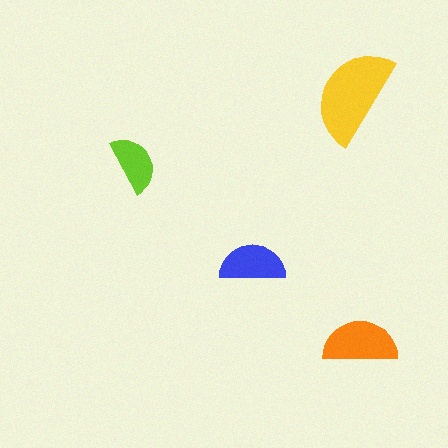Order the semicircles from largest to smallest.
the yellow one, the orange one, the blue one, the lime one.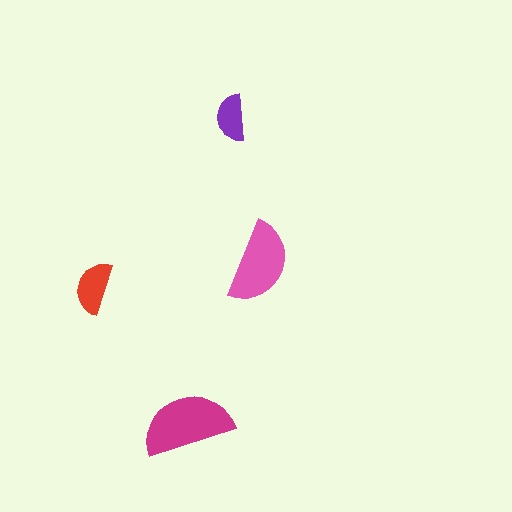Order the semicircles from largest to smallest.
the magenta one, the pink one, the red one, the purple one.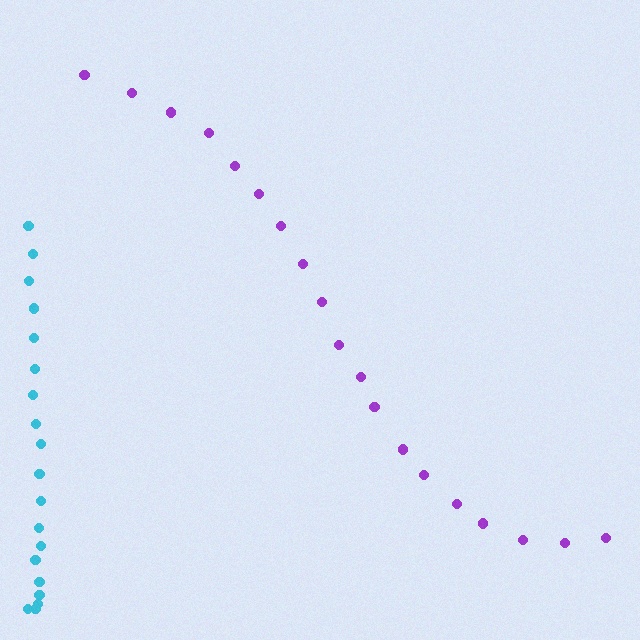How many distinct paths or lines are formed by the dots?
There are 2 distinct paths.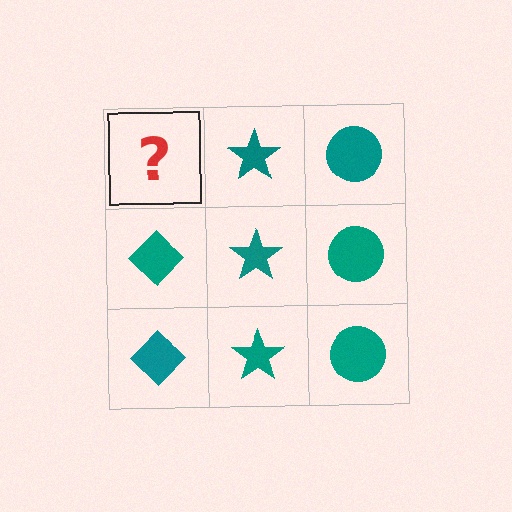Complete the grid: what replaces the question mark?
The question mark should be replaced with a teal diamond.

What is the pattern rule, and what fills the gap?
The rule is that each column has a consistent shape. The gap should be filled with a teal diamond.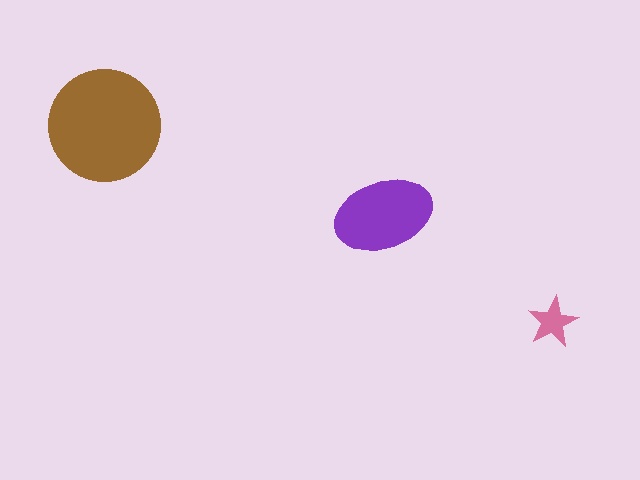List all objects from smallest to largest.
The pink star, the purple ellipse, the brown circle.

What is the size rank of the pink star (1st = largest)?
3rd.